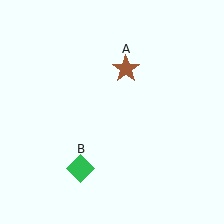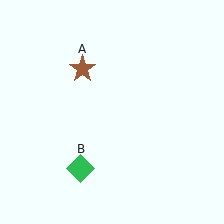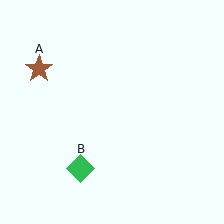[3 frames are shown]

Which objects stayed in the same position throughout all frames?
Green diamond (object B) remained stationary.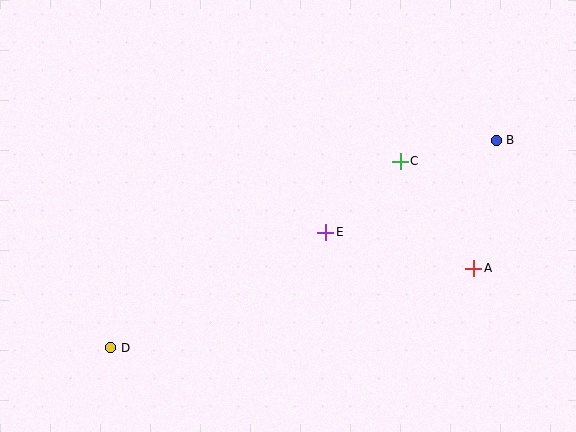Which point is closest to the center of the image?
Point E at (326, 232) is closest to the center.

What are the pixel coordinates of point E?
Point E is at (326, 232).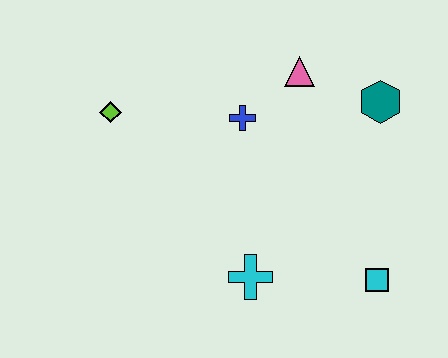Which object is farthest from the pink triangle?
The cyan square is farthest from the pink triangle.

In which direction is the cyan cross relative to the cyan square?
The cyan cross is to the left of the cyan square.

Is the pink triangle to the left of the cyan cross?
No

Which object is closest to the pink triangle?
The blue cross is closest to the pink triangle.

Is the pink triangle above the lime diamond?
Yes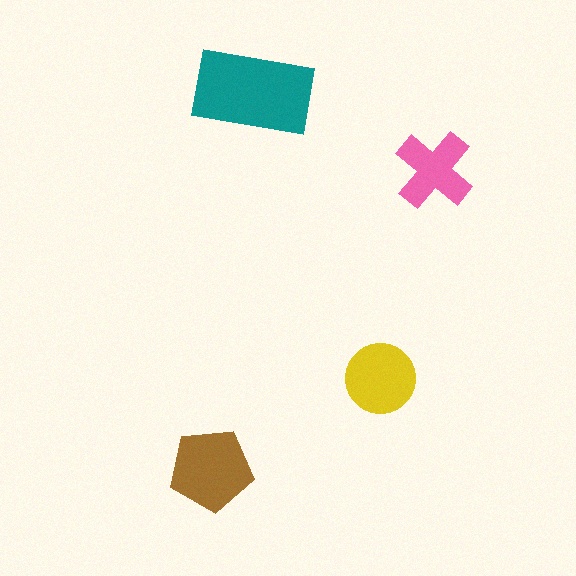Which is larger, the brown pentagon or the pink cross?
The brown pentagon.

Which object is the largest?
The teal rectangle.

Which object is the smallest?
The pink cross.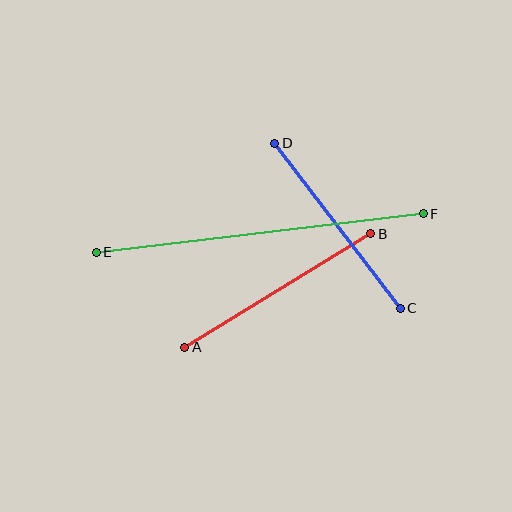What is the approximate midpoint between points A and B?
The midpoint is at approximately (278, 291) pixels.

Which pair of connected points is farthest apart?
Points E and F are farthest apart.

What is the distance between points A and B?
The distance is approximately 217 pixels.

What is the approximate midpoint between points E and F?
The midpoint is at approximately (260, 233) pixels.